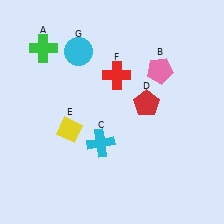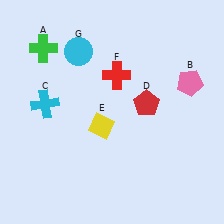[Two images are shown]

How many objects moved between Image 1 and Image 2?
3 objects moved between the two images.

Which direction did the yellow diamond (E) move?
The yellow diamond (E) moved right.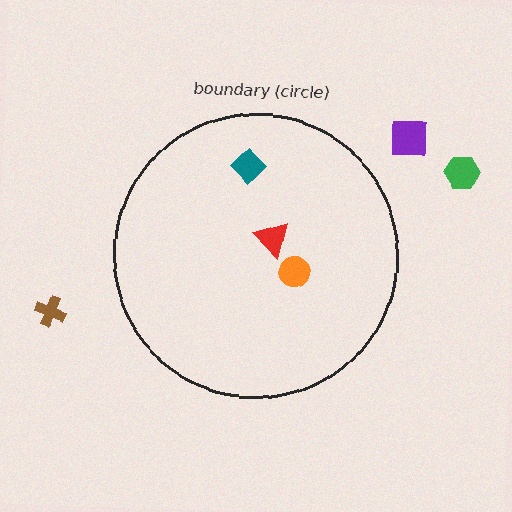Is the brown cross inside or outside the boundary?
Outside.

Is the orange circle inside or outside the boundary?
Inside.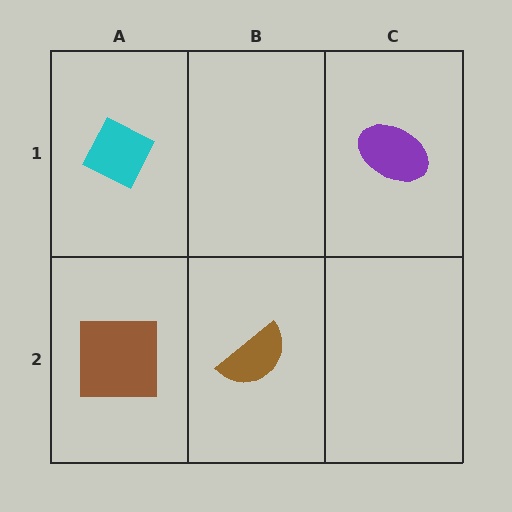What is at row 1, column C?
A purple ellipse.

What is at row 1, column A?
A cyan diamond.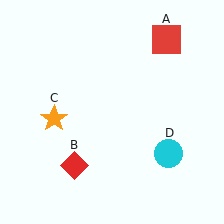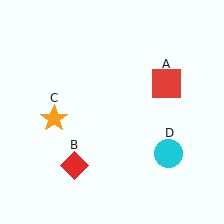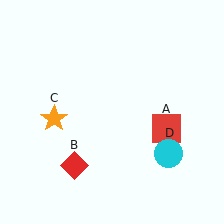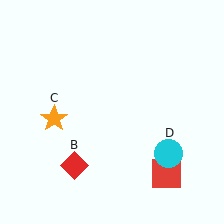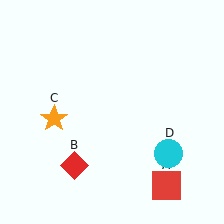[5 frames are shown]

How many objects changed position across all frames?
1 object changed position: red square (object A).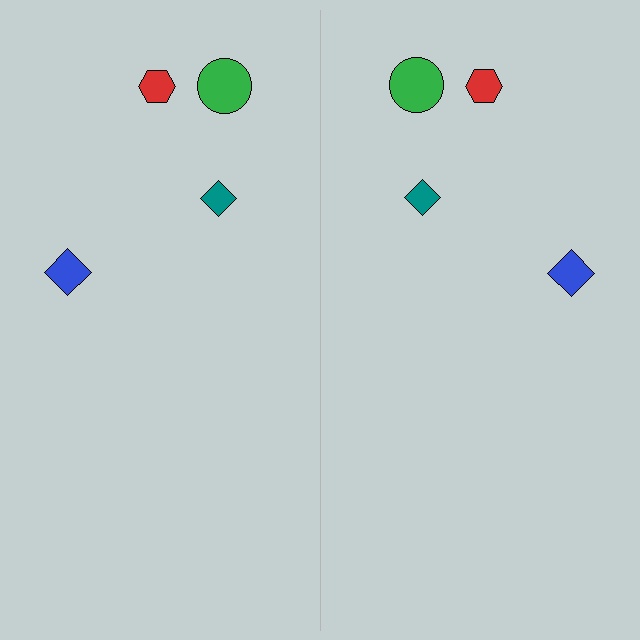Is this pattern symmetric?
Yes, this pattern has bilateral (reflection) symmetry.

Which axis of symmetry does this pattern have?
The pattern has a vertical axis of symmetry running through the center of the image.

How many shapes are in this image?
There are 8 shapes in this image.